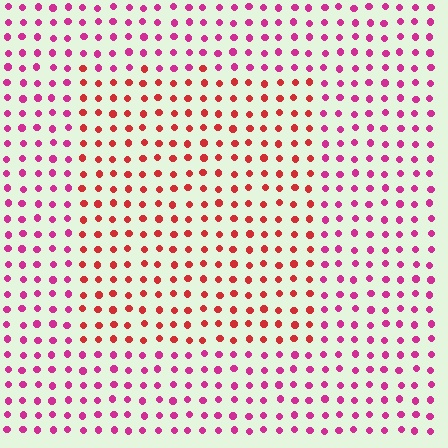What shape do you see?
I see a rectangle.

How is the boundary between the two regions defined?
The boundary is defined purely by a slight shift in hue (about 36 degrees). Spacing, size, and orientation are identical on both sides.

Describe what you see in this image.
The image is filled with small magenta elements in a uniform arrangement. A rectangle-shaped region is visible where the elements are tinted to a slightly different hue, forming a subtle color boundary.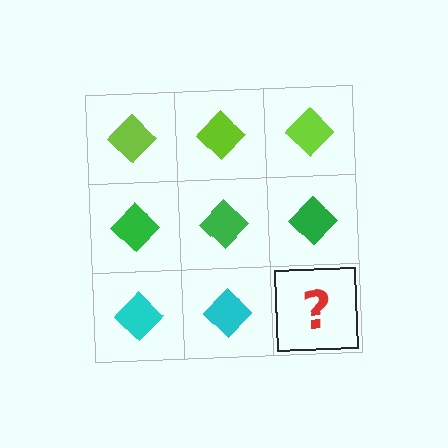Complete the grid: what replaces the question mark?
The question mark should be replaced with a cyan diamond.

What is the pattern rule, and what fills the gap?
The rule is that each row has a consistent color. The gap should be filled with a cyan diamond.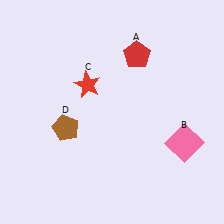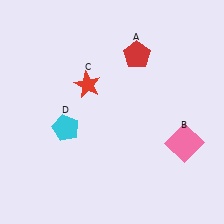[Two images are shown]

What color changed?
The pentagon (D) changed from brown in Image 1 to cyan in Image 2.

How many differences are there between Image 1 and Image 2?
There is 1 difference between the two images.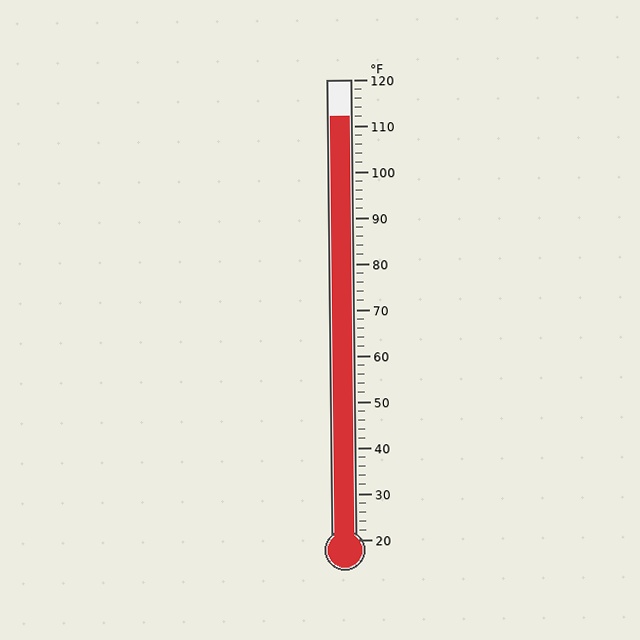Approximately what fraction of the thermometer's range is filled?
The thermometer is filled to approximately 90% of its range.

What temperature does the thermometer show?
The thermometer shows approximately 112°F.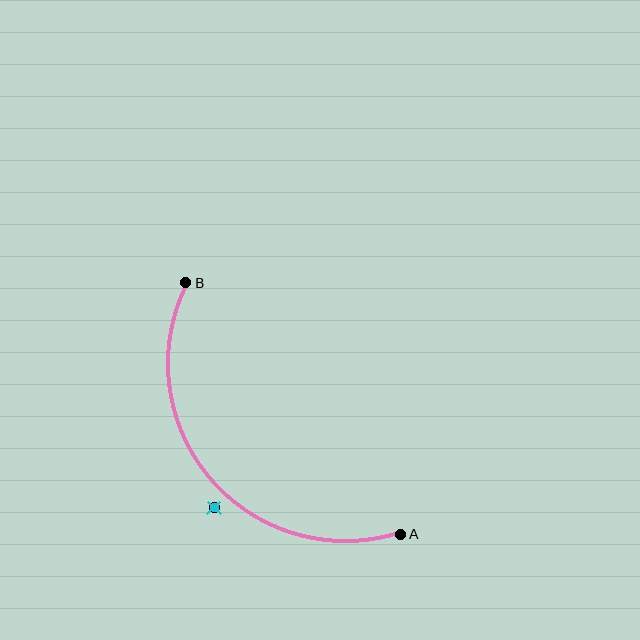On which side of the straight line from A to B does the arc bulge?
The arc bulges below and to the left of the straight line connecting A and B.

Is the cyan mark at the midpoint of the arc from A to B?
No — the cyan mark does not lie on the arc at all. It sits slightly outside the curve.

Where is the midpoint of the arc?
The arc midpoint is the point on the curve farthest from the straight line joining A and B. It sits below and to the left of that line.